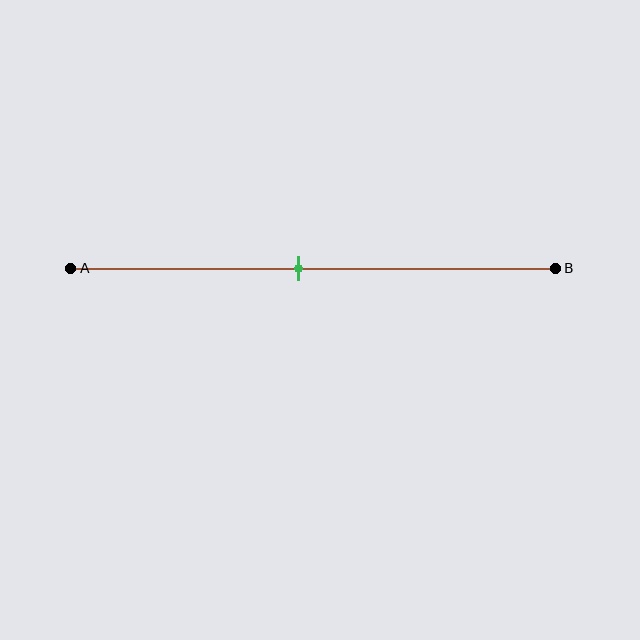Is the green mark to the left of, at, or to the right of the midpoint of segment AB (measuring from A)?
The green mark is to the left of the midpoint of segment AB.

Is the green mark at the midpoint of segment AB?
No, the mark is at about 45% from A, not at the 50% midpoint.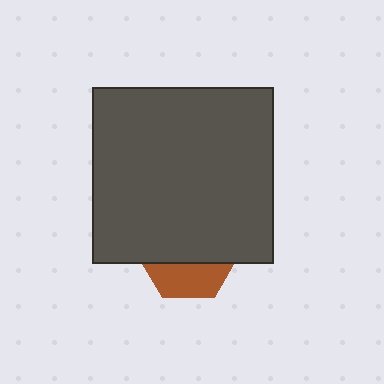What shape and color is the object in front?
The object in front is a dark gray rectangle.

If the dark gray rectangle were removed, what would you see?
You would see the complete brown hexagon.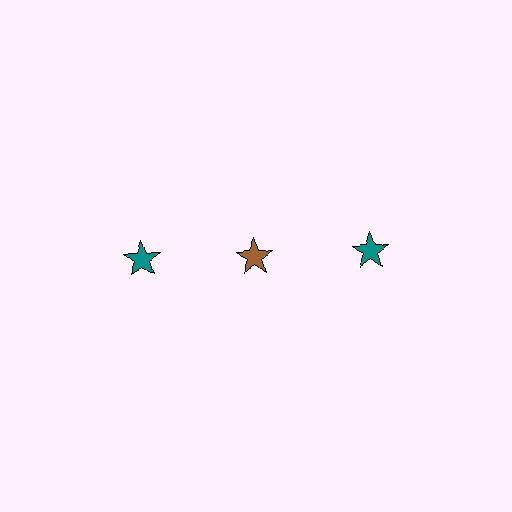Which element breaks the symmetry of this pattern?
The brown star in the top row, second from left column breaks the symmetry. All other shapes are teal stars.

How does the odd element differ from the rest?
It has a different color: brown instead of teal.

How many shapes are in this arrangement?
There are 3 shapes arranged in a grid pattern.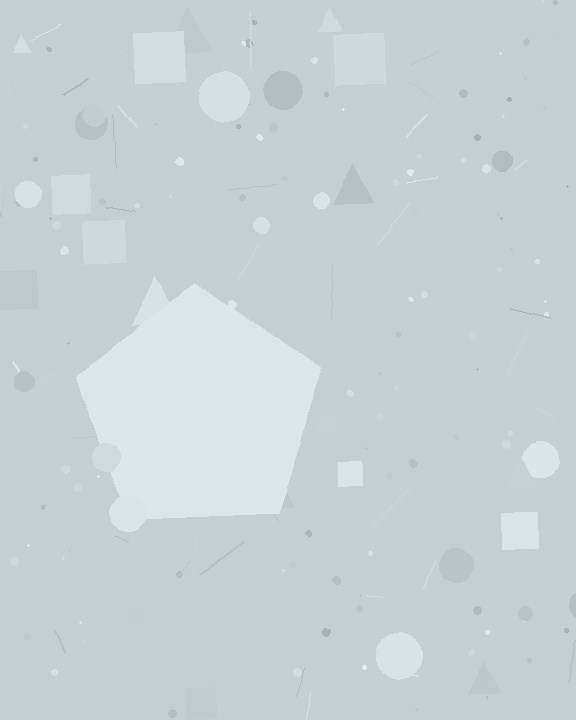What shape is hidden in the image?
A pentagon is hidden in the image.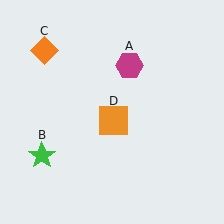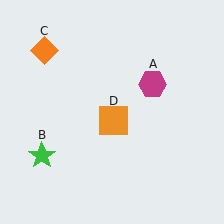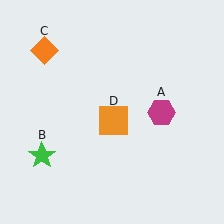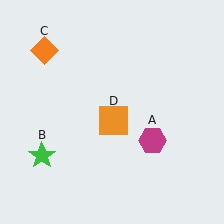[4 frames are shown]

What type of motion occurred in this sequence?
The magenta hexagon (object A) rotated clockwise around the center of the scene.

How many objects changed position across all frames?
1 object changed position: magenta hexagon (object A).